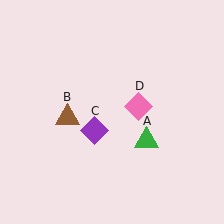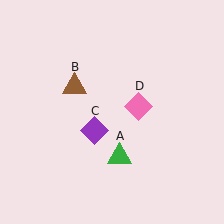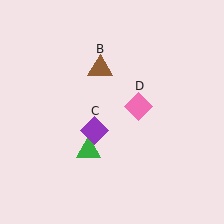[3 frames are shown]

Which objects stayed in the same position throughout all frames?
Purple diamond (object C) and pink diamond (object D) remained stationary.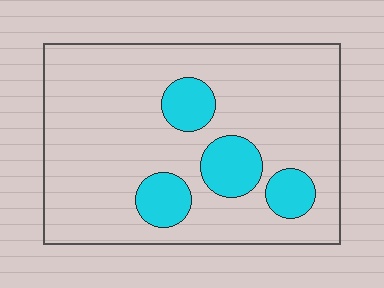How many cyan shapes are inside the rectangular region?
4.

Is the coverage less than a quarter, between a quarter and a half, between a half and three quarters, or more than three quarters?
Less than a quarter.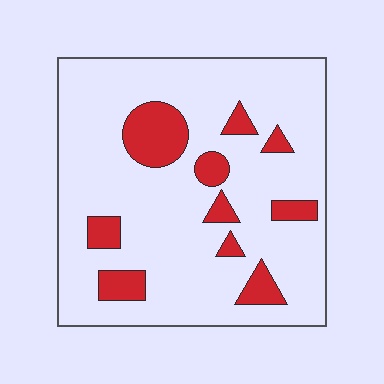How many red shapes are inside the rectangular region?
10.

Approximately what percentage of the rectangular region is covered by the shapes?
Approximately 15%.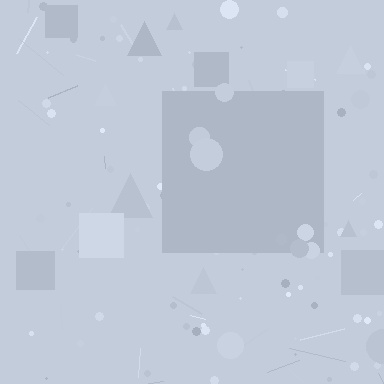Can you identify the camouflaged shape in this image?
The camouflaged shape is a square.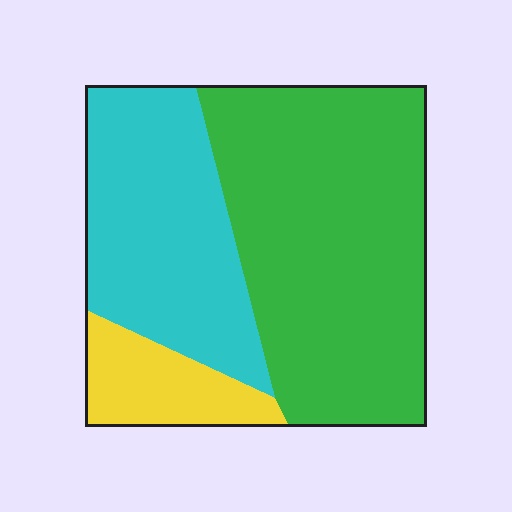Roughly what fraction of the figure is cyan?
Cyan takes up about one third (1/3) of the figure.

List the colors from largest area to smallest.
From largest to smallest: green, cyan, yellow.